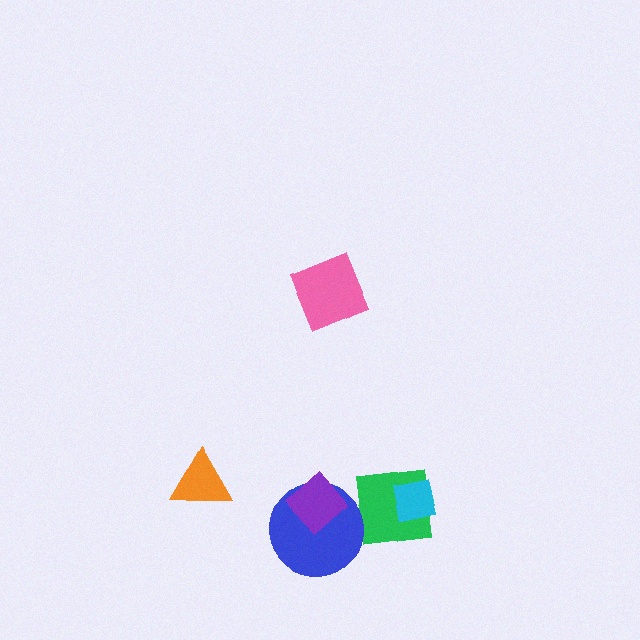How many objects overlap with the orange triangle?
0 objects overlap with the orange triangle.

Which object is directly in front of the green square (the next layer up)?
The blue circle is directly in front of the green square.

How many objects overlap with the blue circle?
2 objects overlap with the blue circle.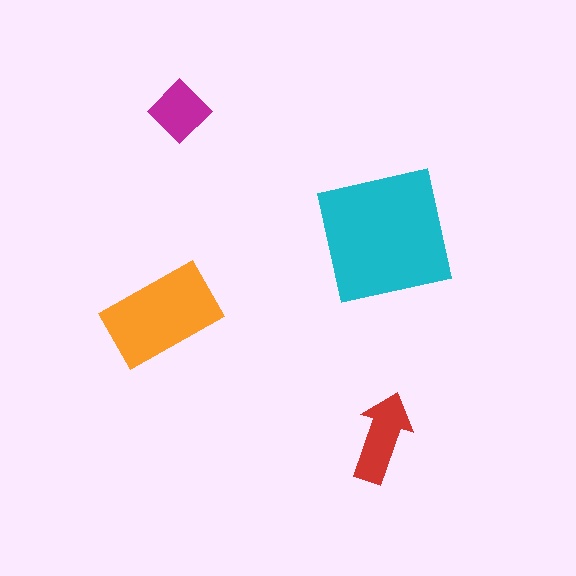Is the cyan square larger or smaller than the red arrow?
Larger.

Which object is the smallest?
The magenta diamond.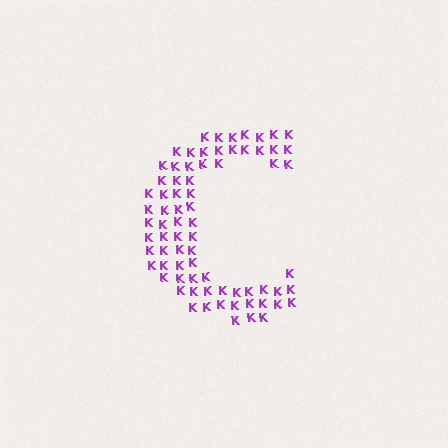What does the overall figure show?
The overall figure shows the letter C.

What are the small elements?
The small elements are letter K's.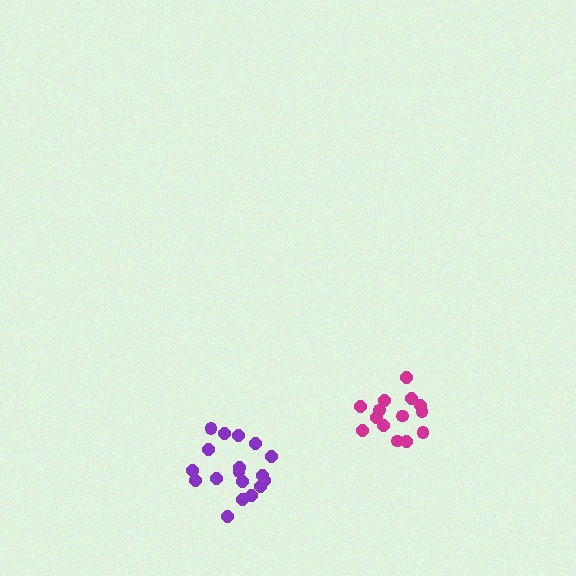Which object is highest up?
The magenta cluster is topmost.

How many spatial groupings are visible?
There are 2 spatial groupings.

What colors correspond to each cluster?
The clusters are colored: purple, magenta.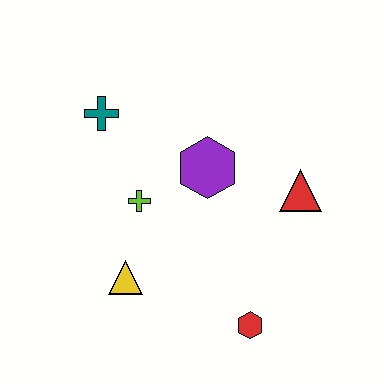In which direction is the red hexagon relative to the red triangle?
The red hexagon is below the red triangle.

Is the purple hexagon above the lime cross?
Yes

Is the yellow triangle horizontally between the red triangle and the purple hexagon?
No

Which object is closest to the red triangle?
The purple hexagon is closest to the red triangle.